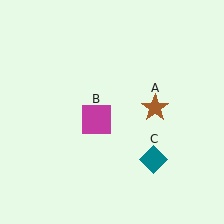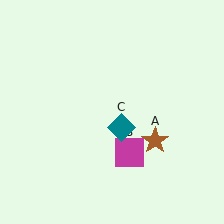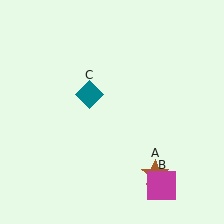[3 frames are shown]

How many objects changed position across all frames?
3 objects changed position: brown star (object A), magenta square (object B), teal diamond (object C).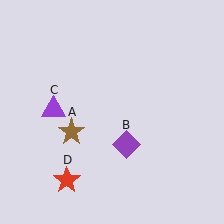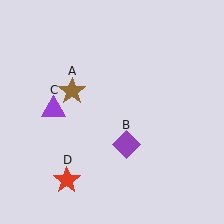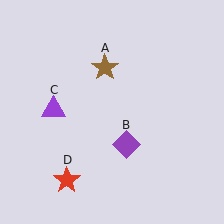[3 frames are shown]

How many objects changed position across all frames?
1 object changed position: brown star (object A).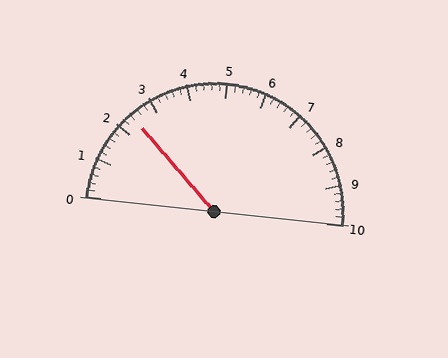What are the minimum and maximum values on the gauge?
The gauge ranges from 0 to 10.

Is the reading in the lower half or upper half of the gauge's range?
The reading is in the lower half of the range (0 to 10).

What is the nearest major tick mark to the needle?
The nearest major tick mark is 2.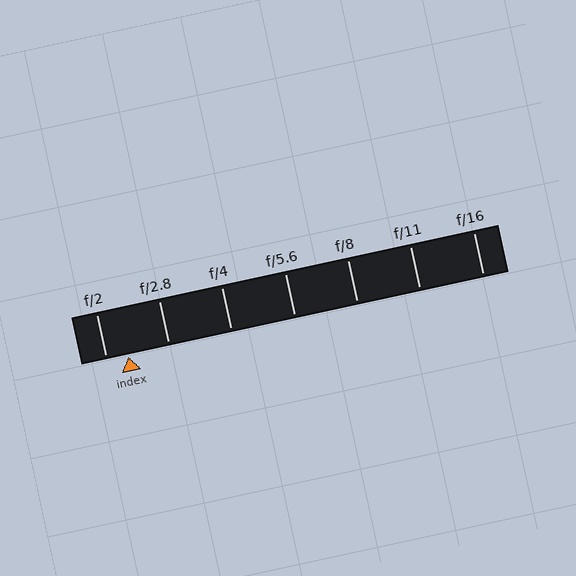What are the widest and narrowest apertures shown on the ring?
The widest aperture shown is f/2 and the narrowest is f/16.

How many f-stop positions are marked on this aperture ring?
There are 7 f-stop positions marked.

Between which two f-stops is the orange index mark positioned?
The index mark is between f/2 and f/2.8.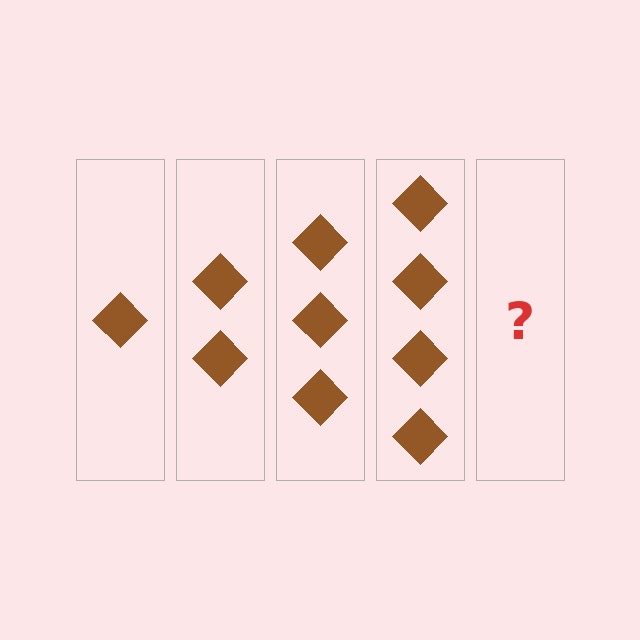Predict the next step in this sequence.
The next step is 5 diamonds.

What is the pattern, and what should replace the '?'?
The pattern is that each step adds one more diamond. The '?' should be 5 diamonds.